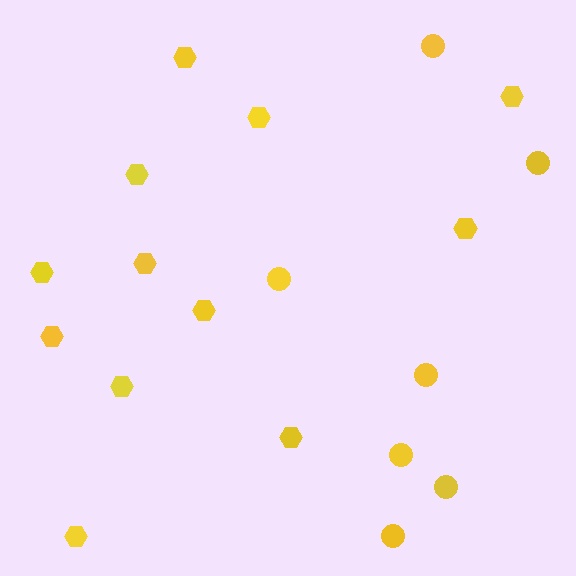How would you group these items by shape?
There are 2 groups: one group of circles (7) and one group of hexagons (12).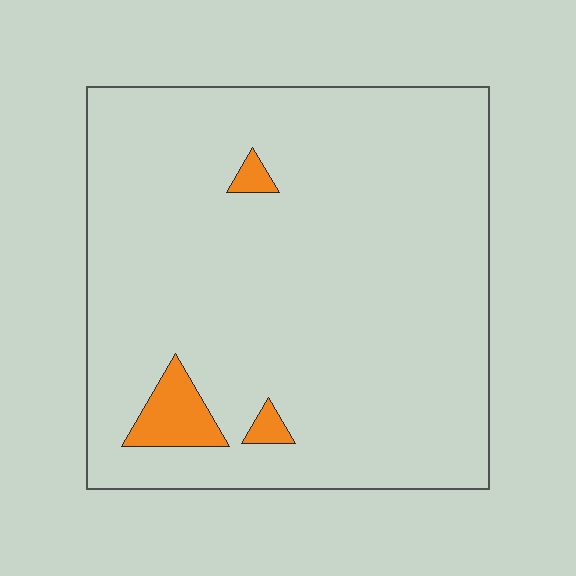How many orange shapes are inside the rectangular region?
3.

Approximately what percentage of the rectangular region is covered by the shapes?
Approximately 5%.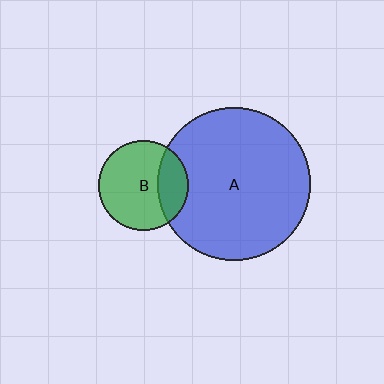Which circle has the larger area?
Circle A (blue).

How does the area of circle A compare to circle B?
Approximately 2.9 times.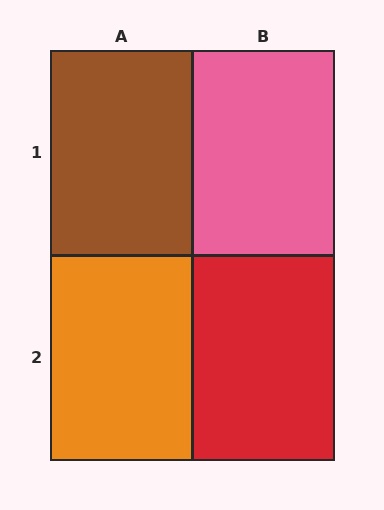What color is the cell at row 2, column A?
Orange.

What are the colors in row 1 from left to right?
Brown, pink.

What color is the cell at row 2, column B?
Red.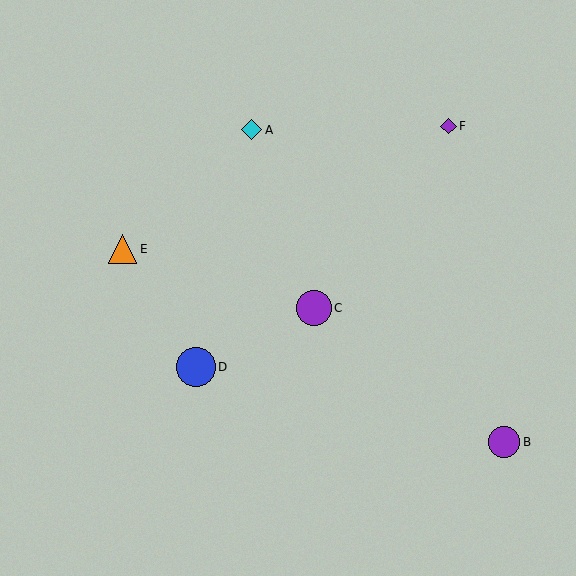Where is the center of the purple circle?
The center of the purple circle is at (314, 308).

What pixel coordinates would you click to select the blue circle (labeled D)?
Click at (196, 367) to select the blue circle D.